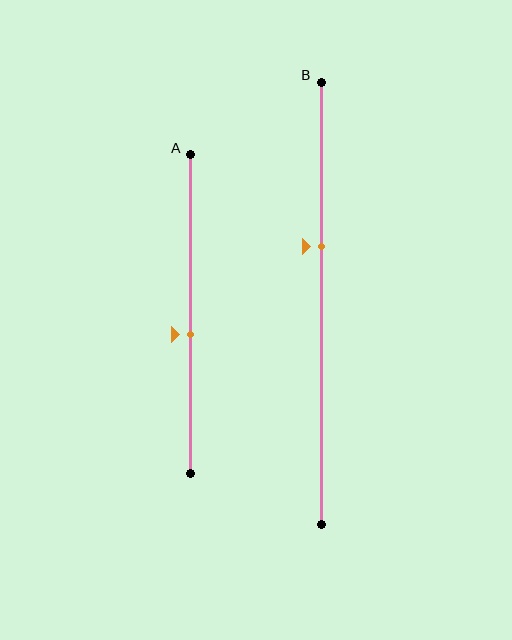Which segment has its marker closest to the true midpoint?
Segment A has its marker closest to the true midpoint.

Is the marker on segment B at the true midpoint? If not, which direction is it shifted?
No, the marker on segment B is shifted upward by about 13% of the segment length.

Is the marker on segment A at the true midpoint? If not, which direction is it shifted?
No, the marker on segment A is shifted downward by about 6% of the segment length.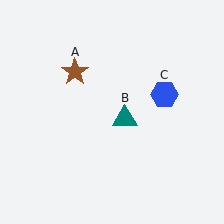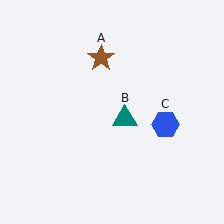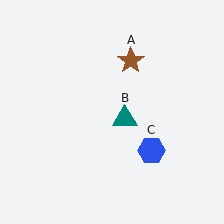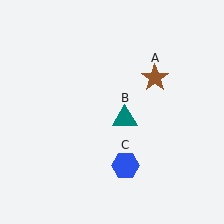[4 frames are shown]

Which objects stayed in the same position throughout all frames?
Teal triangle (object B) remained stationary.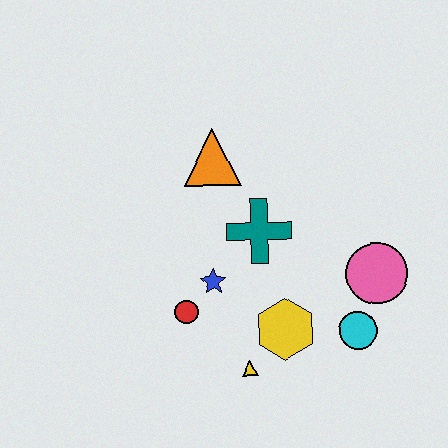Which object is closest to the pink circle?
The cyan circle is closest to the pink circle.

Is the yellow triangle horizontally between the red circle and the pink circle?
Yes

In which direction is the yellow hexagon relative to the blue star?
The yellow hexagon is to the right of the blue star.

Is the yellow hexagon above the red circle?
No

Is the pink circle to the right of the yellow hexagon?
Yes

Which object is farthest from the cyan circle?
The orange triangle is farthest from the cyan circle.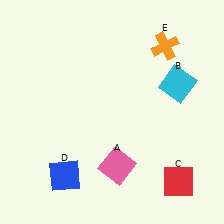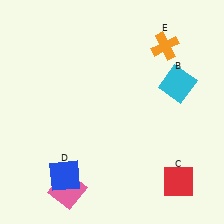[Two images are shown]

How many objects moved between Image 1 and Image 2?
1 object moved between the two images.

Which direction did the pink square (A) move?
The pink square (A) moved left.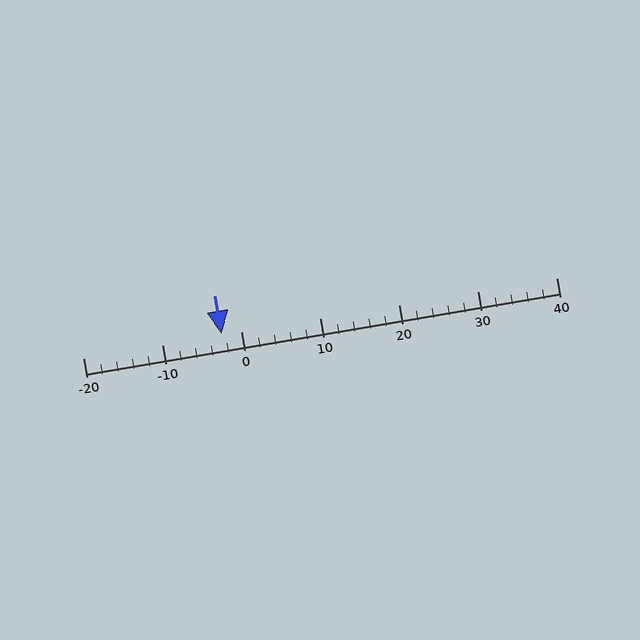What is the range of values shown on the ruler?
The ruler shows values from -20 to 40.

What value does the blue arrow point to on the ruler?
The blue arrow points to approximately -2.